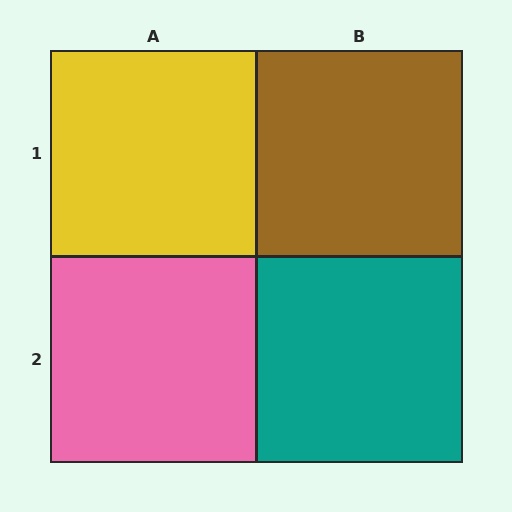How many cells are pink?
1 cell is pink.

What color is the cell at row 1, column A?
Yellow.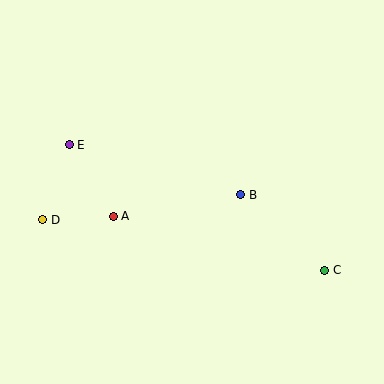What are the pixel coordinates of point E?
Point E is at (69, 145).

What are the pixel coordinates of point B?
Point B is at (241, 195).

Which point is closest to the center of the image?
Point B at (241, 195) is closest to the center.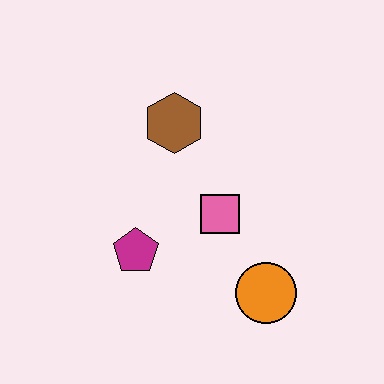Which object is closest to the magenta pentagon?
The pink square is closest to the magenta pentagon.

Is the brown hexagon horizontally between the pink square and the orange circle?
No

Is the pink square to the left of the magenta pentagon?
No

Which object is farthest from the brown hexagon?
The orange circle is farthest from the brown hexagon.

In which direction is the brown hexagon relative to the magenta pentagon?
The brown hexagon is above the magenta pentagon.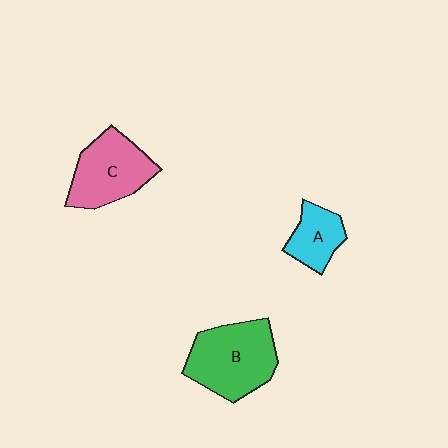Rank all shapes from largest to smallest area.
From largest to smallest: B (green), C (pink), A (cyan).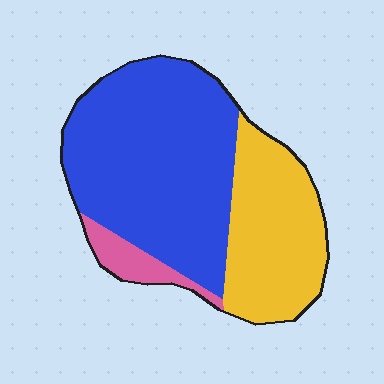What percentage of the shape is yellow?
Yellow covers roughly 35% of the shape.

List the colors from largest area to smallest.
From largest to smallest: blue, yellow, pink.